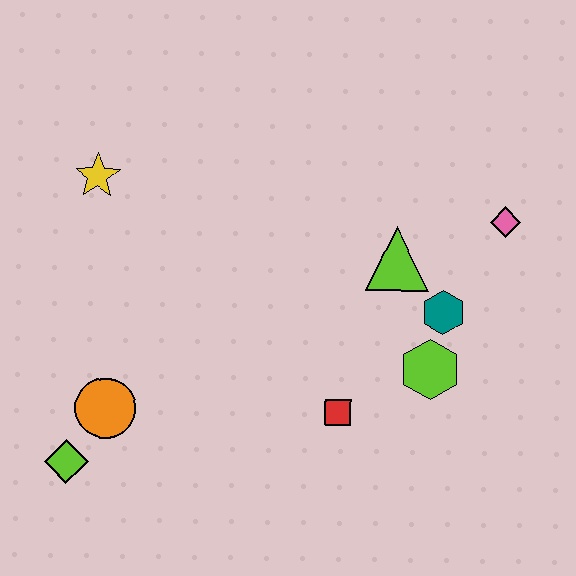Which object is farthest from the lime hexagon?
The yellow star is farthest from the lime hexagon.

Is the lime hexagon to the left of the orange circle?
No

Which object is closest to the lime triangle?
The teal hexagon is closest to the lime triangle.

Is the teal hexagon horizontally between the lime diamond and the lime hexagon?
No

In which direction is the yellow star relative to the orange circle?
The yellow star is above the orange circle.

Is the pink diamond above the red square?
Yes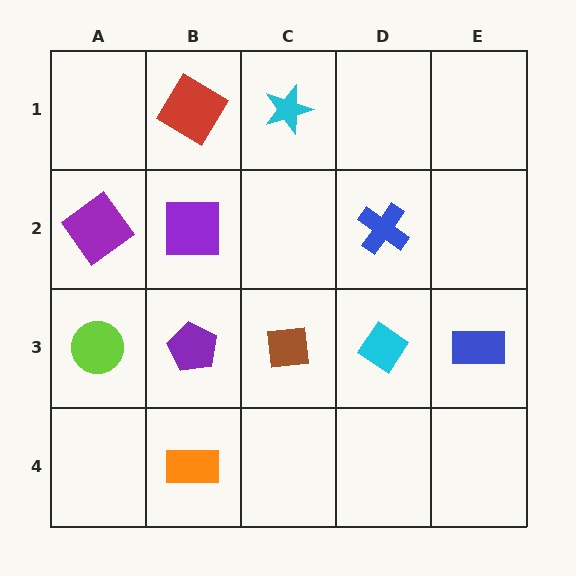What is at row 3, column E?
A blue rectangle.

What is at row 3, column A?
A lime circle.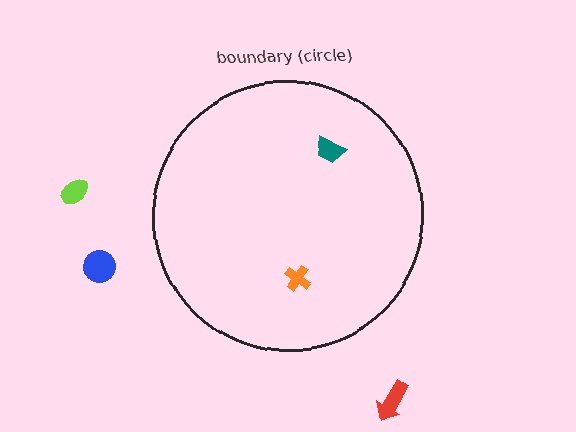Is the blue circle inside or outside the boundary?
Outside.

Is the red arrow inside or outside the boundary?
Outside.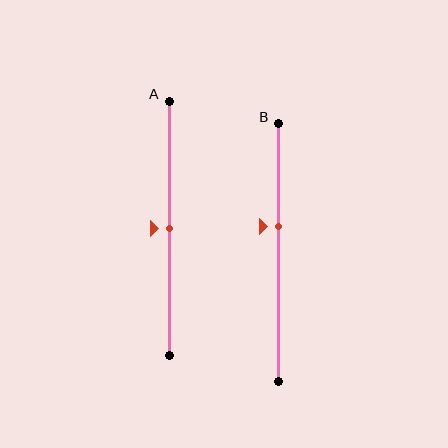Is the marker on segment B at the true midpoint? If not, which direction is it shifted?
No, the marker on segment B is shifted upward by about 10% of the segment length.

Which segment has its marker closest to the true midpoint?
Segment A has its marker closest to the true midpoint.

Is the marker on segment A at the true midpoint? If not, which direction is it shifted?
Yes, the marker on segment A is at the true midpoint.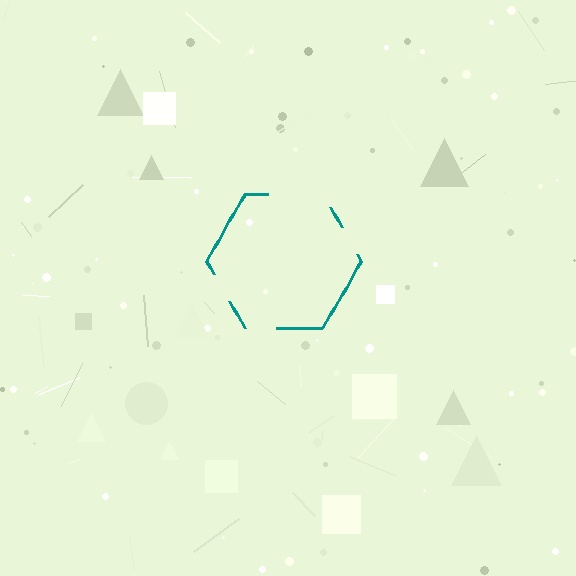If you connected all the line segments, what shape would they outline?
They would outline a hexagon.